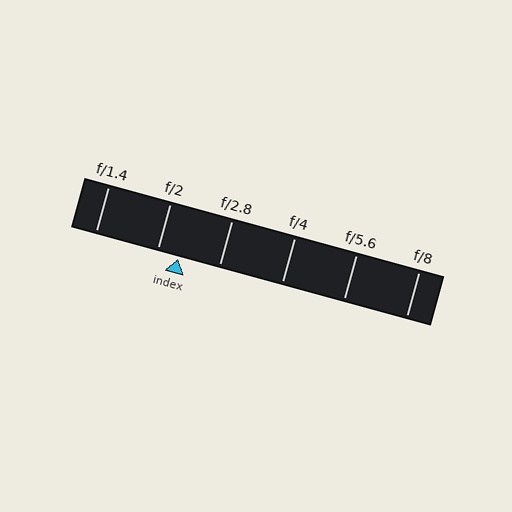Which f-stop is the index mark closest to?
The index mark is closest to f/2.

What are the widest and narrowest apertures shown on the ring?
The widest aperture shown is f/1.4 and the narrowest is f/8.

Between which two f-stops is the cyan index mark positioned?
The index mark is between f/2 and f/2.8.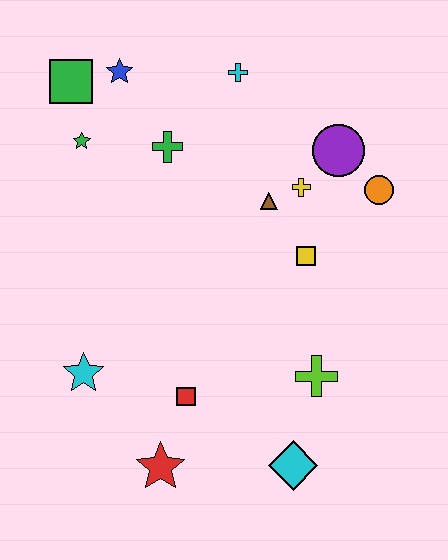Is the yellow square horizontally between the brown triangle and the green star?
No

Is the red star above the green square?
No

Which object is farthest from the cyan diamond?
The green square is farthest from the cyan diamond.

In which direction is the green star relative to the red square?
The green star is above the red square.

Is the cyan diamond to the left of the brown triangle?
No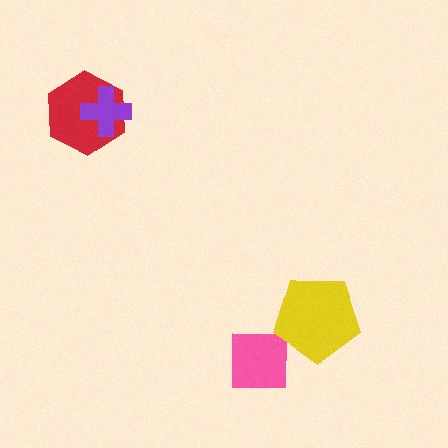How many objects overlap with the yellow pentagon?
1 object overlaps with the yellow pentagon.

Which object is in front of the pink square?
The yellow pentagon is in front of the pink square.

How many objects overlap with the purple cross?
1 object overlaps with the purple cross.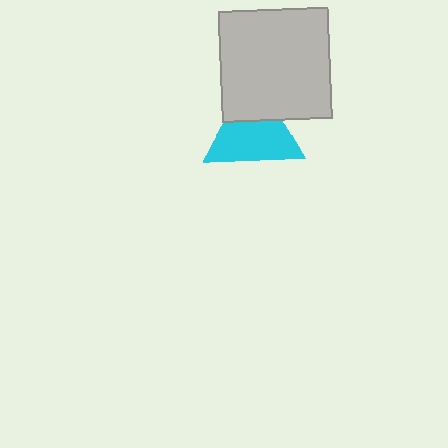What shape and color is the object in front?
The object in front is a light gray square.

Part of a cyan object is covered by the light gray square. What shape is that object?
It is a triangle.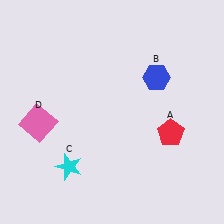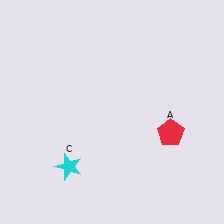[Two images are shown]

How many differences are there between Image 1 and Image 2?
There are 2 differences between the two images.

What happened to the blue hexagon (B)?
The blue hexagon (B) was removed in Image 2. It was in the top-right area of Image 1.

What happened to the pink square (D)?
The pink square (D) was removed in Image 2. It was in the bottom-left area of Image 1.